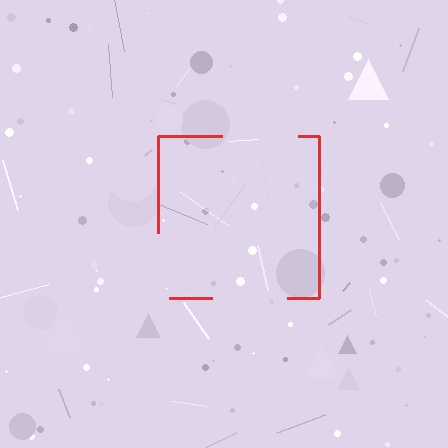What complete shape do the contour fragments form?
The contour fragments form a square.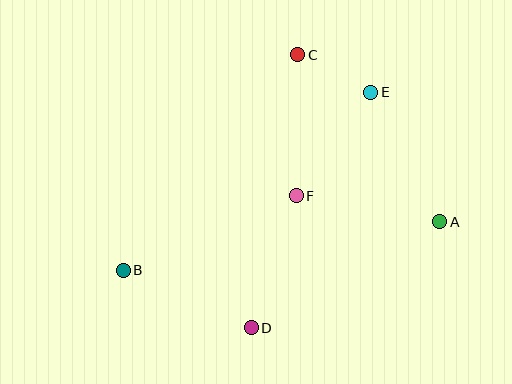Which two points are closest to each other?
Points C and E are closest to each other.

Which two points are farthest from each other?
Points A and B are farthest from each other.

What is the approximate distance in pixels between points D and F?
The distance between D and F is approximately 139 pixels.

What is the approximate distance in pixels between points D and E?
The distance between D and E is approximately 264 pixels.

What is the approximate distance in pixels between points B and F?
The distance between B and F is approximately 188 pixels.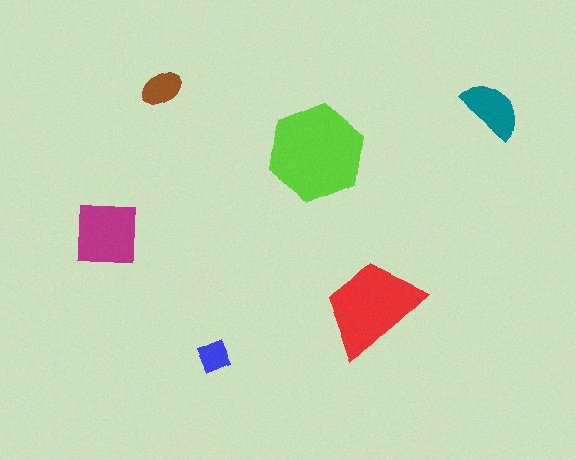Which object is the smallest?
The blue diamond.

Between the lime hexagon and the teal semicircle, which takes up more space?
The lime hexagon.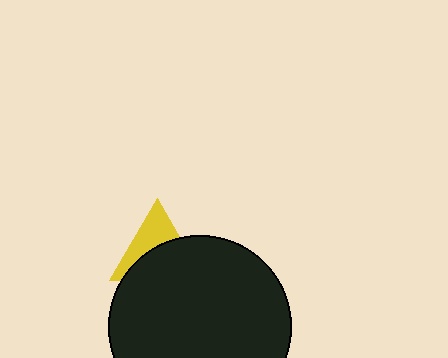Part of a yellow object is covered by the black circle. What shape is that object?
It is a triangle.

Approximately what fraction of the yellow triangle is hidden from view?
Roughly 56% of the yellow triangle is hidden behind the black circle.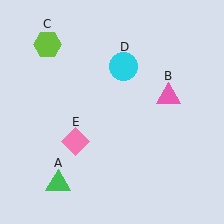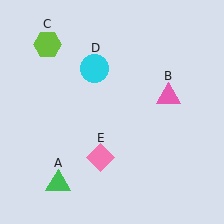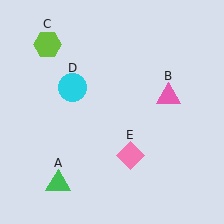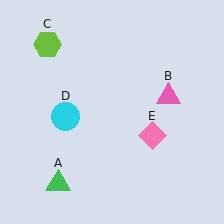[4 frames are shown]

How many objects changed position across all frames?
2 objects changed position: cyan circle (object D), pink diamond (object E).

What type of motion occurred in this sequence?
The cyan circle (object D), pink diamond (object E) rotated counterclockwise around the center of the scene.